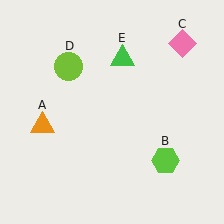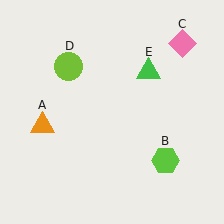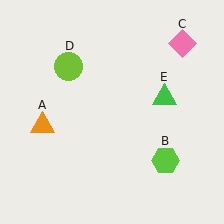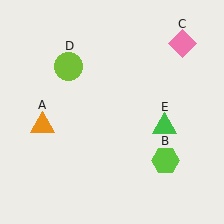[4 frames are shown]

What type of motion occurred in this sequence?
The green triangle (object E) rotated clockwise around the center of the scene.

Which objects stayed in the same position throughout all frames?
Orange triangle (object A) and lime hexagon (object B) and pink diamond (object C) and lime circle (object D) remained stationary.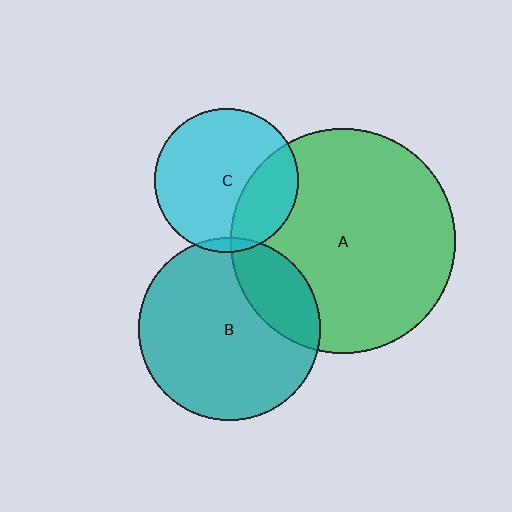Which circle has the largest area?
Circle A (green).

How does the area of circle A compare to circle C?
Approximately 2.5 times.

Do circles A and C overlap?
Yes.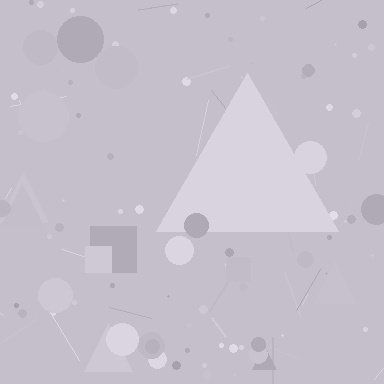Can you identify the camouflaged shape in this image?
The camouflaged shape is a triangle.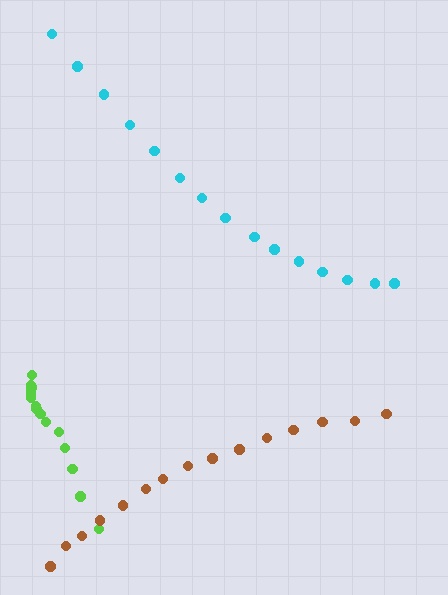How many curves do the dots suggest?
There are 3 distinct paths.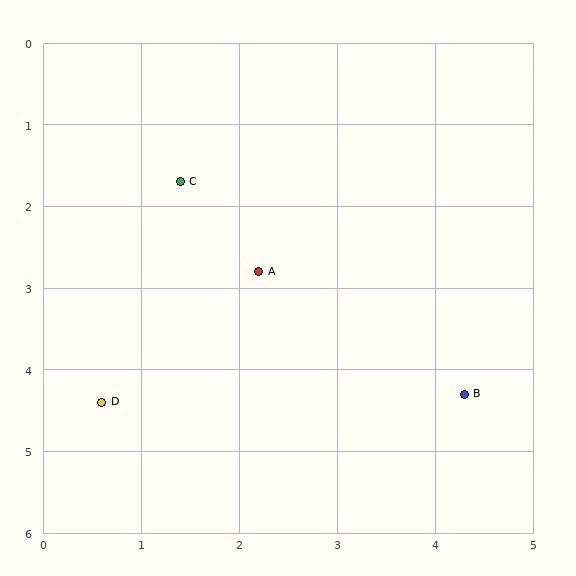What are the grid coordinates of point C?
Point C is at approximately (1.4, 1.7).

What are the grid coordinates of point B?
Point B is at approximately (4.3, 4.3).